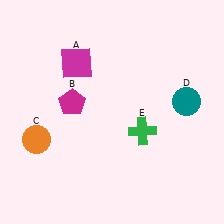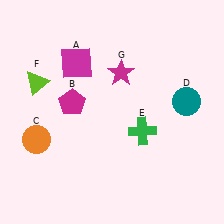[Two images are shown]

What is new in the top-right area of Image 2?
A magenta star (G) was added in the top-right area of Image 2.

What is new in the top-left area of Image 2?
A lime triangle (F) was added in the top-left area of Image 2.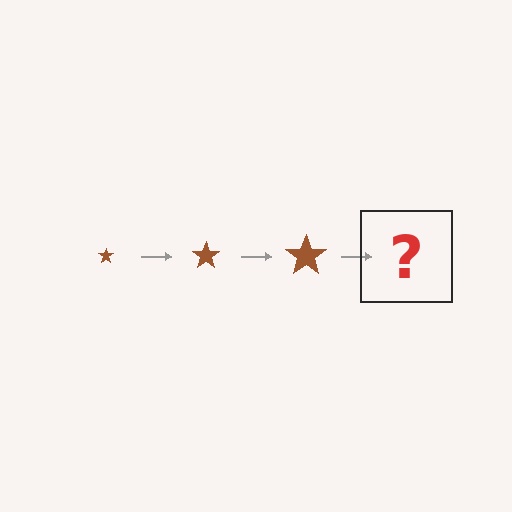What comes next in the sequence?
The next element should be a brown star, larger than the previous one.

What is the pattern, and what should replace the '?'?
The pattern is that the star gets progressively larger each step. The '?' should be a brown star, larger than the previous one.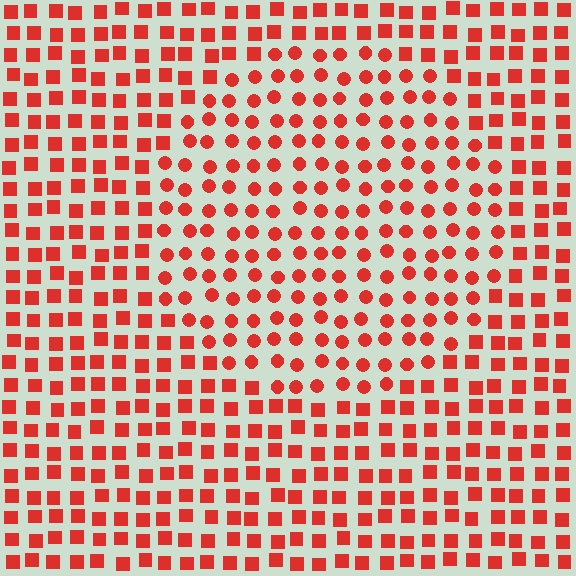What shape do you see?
I see a circle.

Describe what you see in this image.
The image is filled with small red elements arranged in a uniform grid. A circle-shaped region contains circles, while the surrounding area contains squares. The boundary is defined purely by the change in element shape.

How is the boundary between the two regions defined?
The boundary is defined by a change in element shape: circles inside vs. squares outside. All elements share the same color and spacing.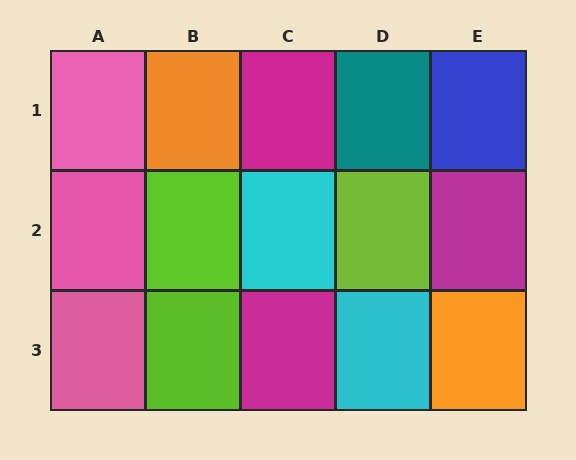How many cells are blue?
1 cell is blue.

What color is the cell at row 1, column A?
Pink.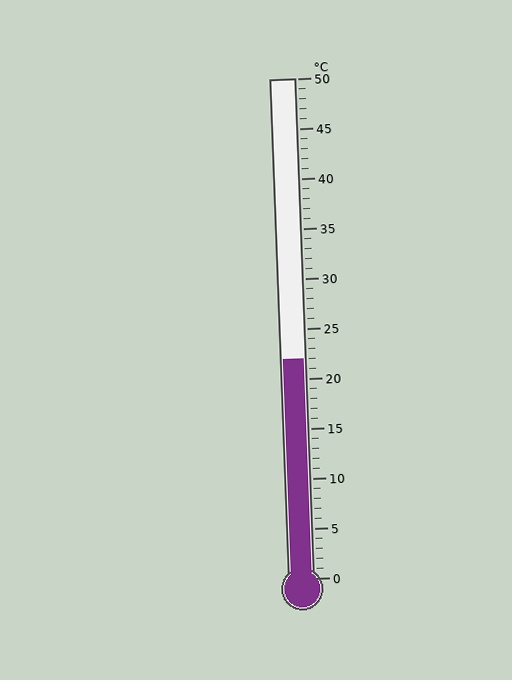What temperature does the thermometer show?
The thermometer shows approximately 22°C.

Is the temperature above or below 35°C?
The temperature is below 35°C.